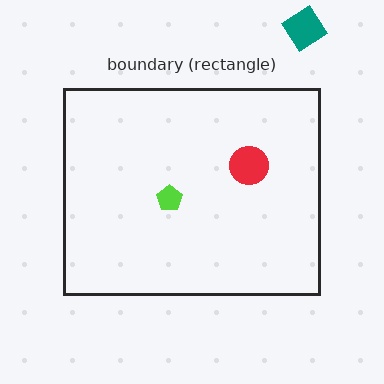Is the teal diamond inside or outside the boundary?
Outside.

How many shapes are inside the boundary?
2 inside, 1 outside.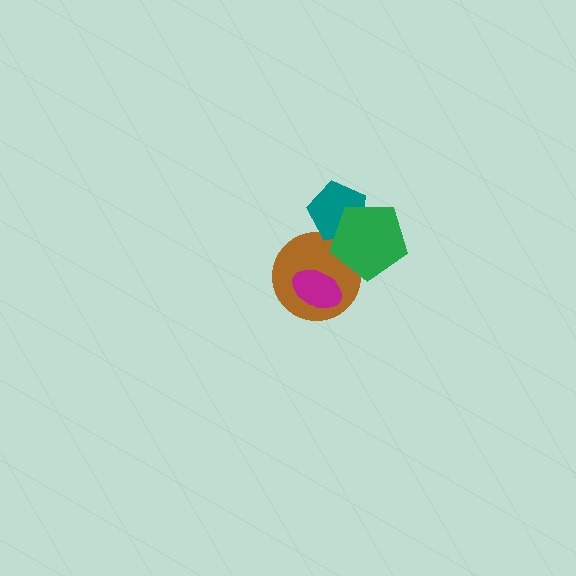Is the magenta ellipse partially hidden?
No, no other shape covers it.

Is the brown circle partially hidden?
Yes, it is partially covered by another shape.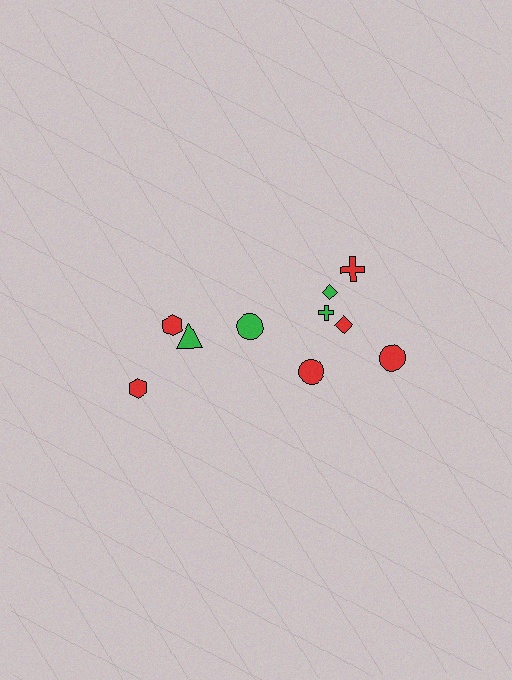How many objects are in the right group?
There are 6 objects.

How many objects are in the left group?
There are 4 objects.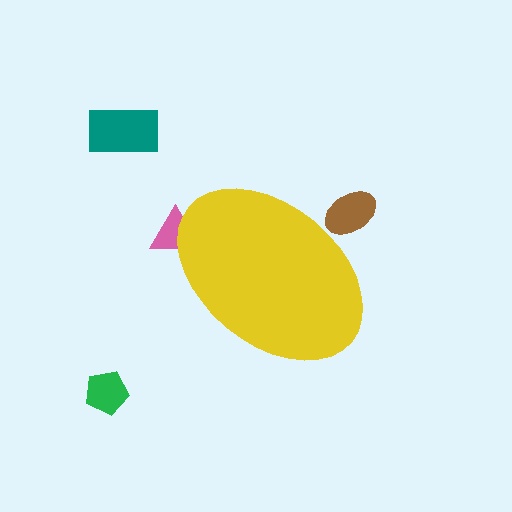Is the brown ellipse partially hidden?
Yes, the brown ellipse is partially hidden behind the yellow ellipse.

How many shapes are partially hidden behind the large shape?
2 shapes are partially hidden.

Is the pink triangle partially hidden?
Yes, the pink triangle is partially hidden behind the yellow ellipse.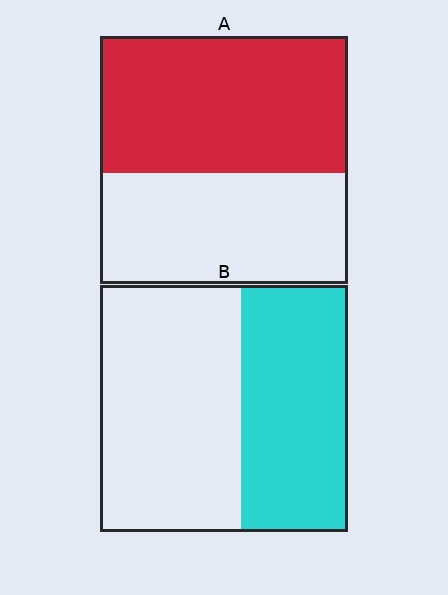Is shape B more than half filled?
No.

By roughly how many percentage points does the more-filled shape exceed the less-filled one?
By roughly 10 percentage points (A over B).